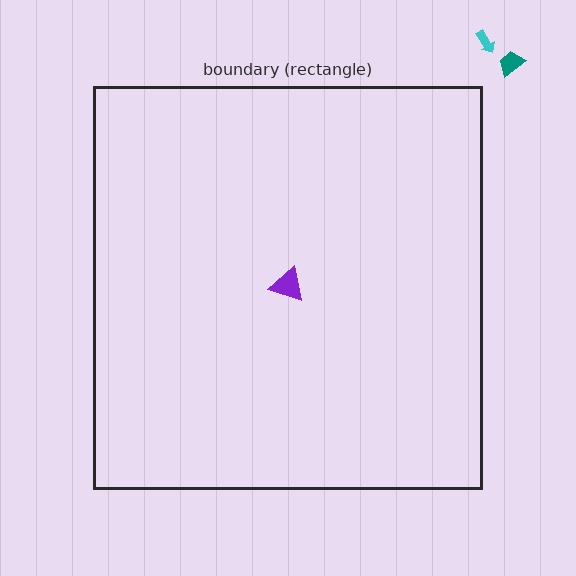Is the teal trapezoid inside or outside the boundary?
Outside.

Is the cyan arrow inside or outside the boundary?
Outside.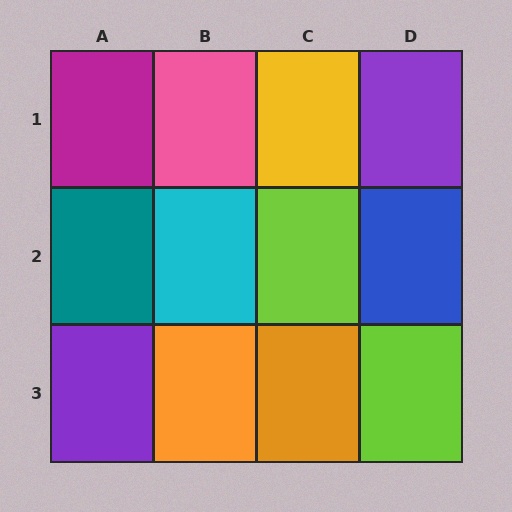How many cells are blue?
1 cell is blue.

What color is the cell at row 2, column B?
Cyan.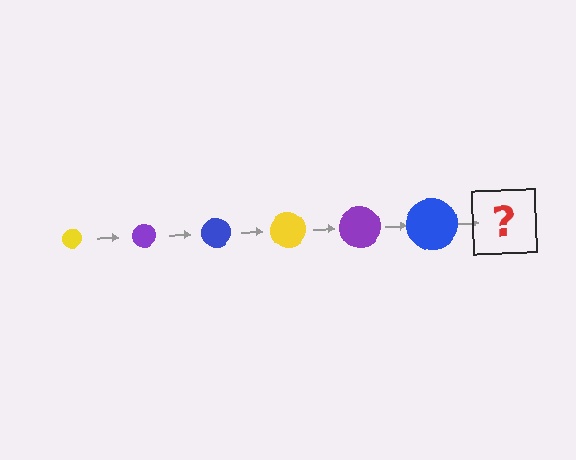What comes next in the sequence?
The next element should be a yellow circle, larger than the previous one.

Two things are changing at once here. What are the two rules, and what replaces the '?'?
The two rules are that the circle grows larger each step and the color cycles through yellow, purple, and blue. The '?' should be a yellow circle, larger than the previous one.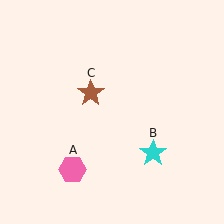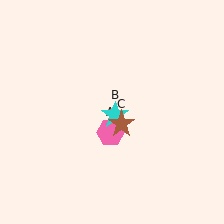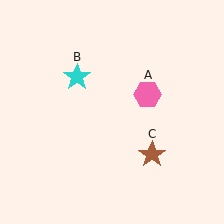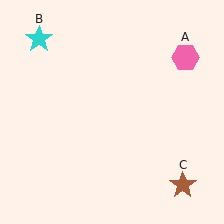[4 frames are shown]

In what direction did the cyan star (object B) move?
The cyan star (object B) moved up and to the left.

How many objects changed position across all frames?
3 objects changed position: pink hexagon (object A), cyan star (object B), brown star (object C).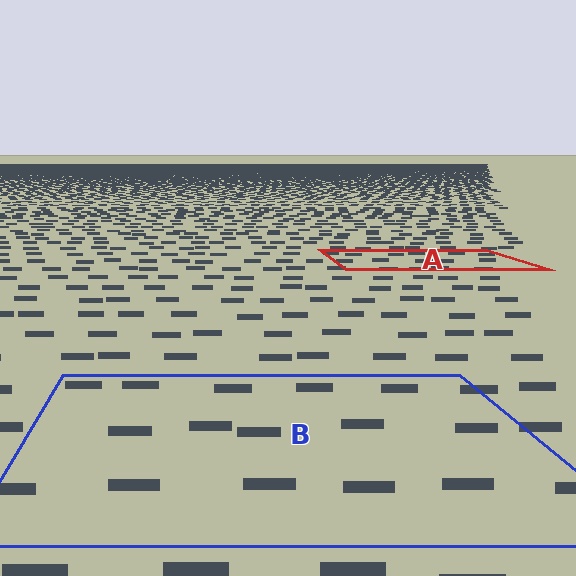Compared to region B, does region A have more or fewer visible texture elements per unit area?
Region A has more texture elements per unit area — they are packed more densely because it is farther away.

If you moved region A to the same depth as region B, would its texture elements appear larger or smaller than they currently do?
They would appear larger. At a closer depth, the same texture elements are projected at a bigger on-screen size.